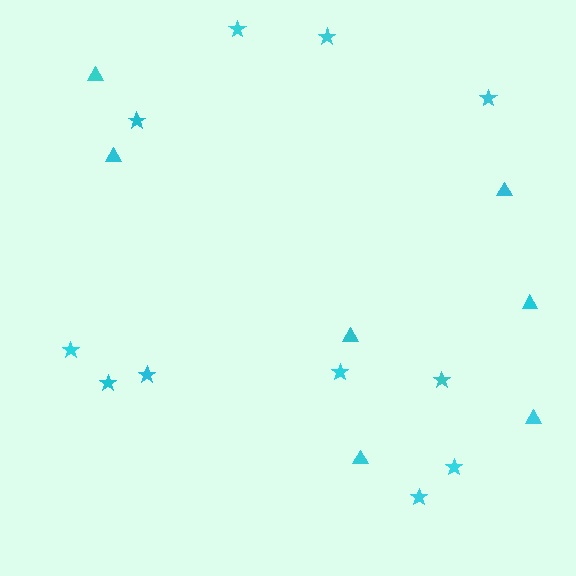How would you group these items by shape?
There are 2 groups: one group of triangles (7) and one group of stars (11).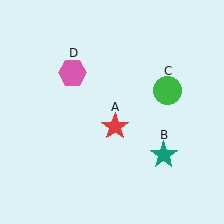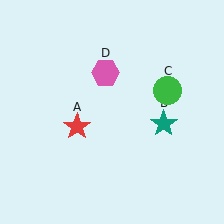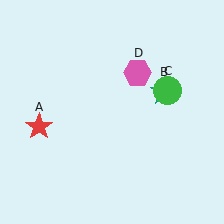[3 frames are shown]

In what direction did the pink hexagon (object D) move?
The pink hexagon (object D) moved right.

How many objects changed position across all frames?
3 objects changed position: red star (object A), teal star (object B), pink hexagon (object D).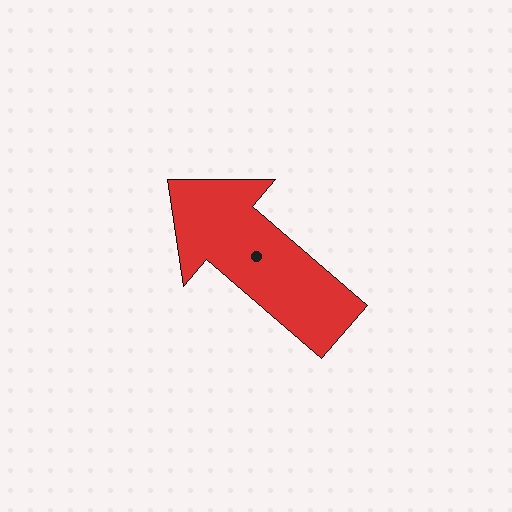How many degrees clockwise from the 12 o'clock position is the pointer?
Approximately 311 degrees.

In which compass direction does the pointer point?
Northwest.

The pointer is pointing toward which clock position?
Roughly 10 o'clock.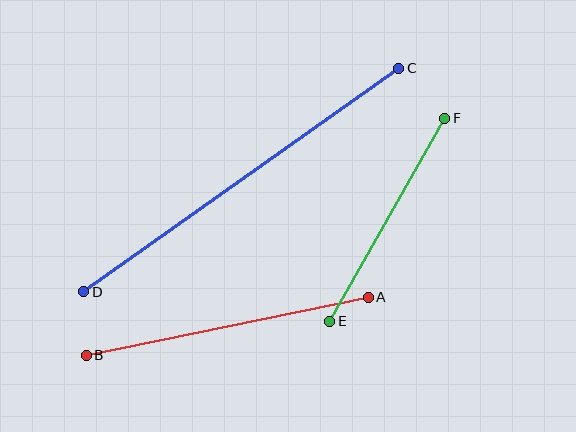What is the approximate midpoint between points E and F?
The midpoint is at approximately (387, 220) pixels.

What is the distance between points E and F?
The distance is approximately 234 pixels.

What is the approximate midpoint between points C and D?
The midpoint is at approximately (241, 180) pixels.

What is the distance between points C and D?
The distance is approximately 386 pixels.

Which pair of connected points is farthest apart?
Points C and D are farthest apart.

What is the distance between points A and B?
The distance is approximately 288 pixels.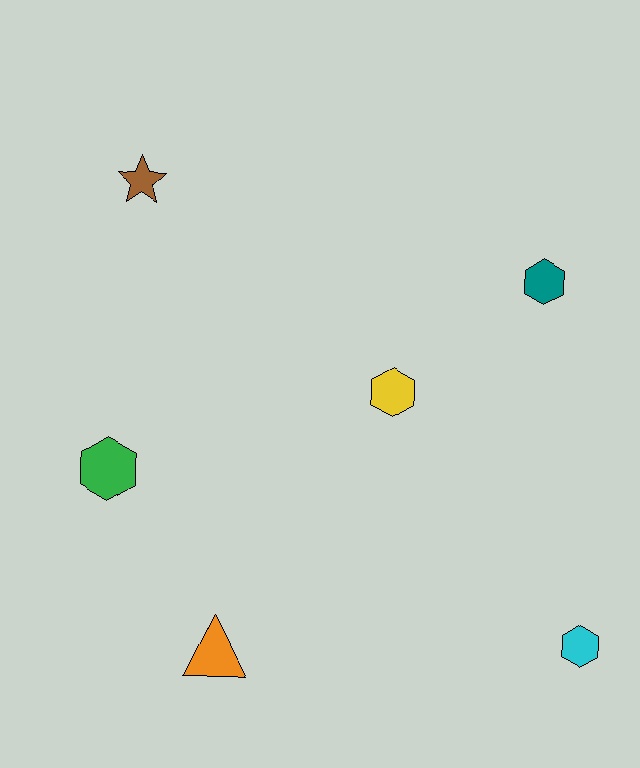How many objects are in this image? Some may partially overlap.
There are 6 objects.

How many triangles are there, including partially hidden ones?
There is 1 triangle.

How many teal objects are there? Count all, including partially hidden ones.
There is 1 teal object.